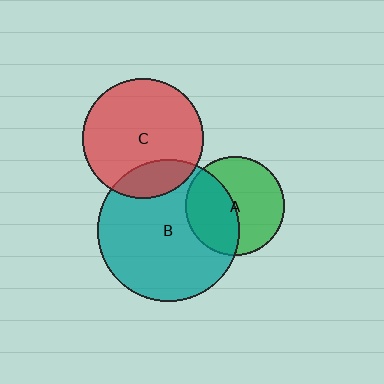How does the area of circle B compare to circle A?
Approximately 2.1 times.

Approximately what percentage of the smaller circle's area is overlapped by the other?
Approximately 40%.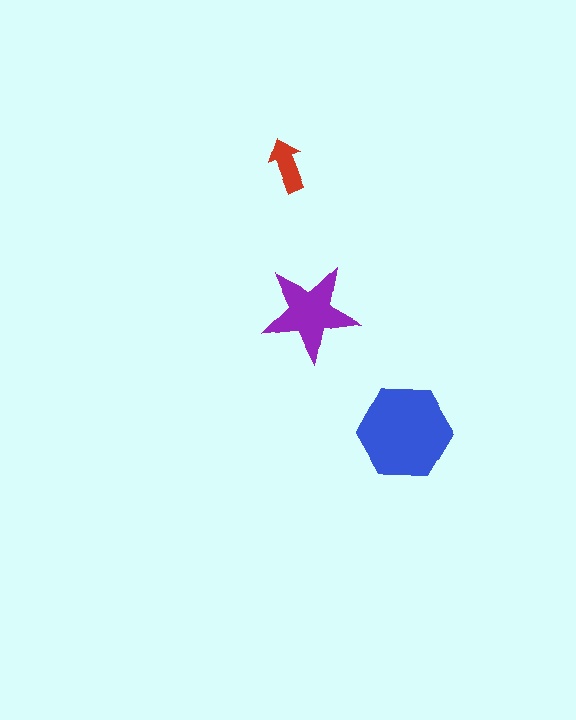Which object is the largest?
The blue hexagon.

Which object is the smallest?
The red arrow.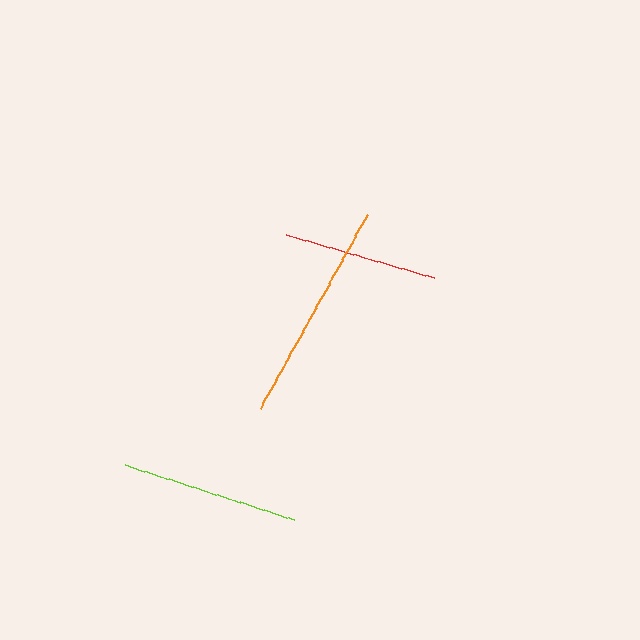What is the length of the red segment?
The red segment is approximately 154 pixels long.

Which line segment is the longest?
The orange line is the longest at approximately 221 pixels.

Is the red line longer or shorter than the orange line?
The orange line is longer than the red line.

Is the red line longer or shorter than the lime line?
The lime line is longer than the red line.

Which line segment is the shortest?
The red line is the shortest at approximately 154 pixels.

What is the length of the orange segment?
The orange segment is approximately 221 pixels long.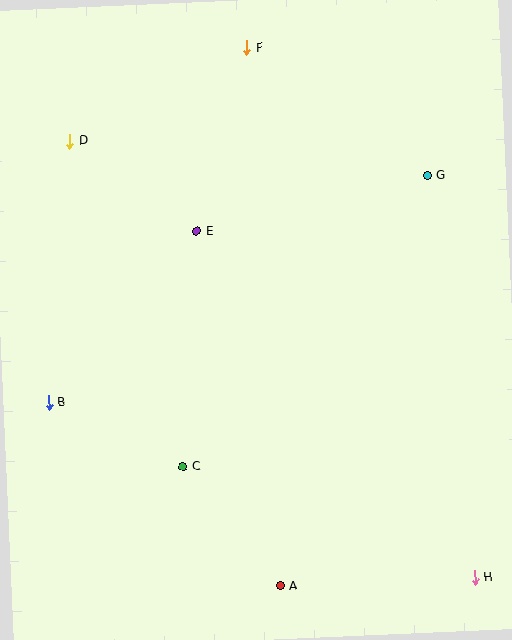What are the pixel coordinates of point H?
Point H is at (475, 577).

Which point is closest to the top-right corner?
Point G is closest to the top-right corner.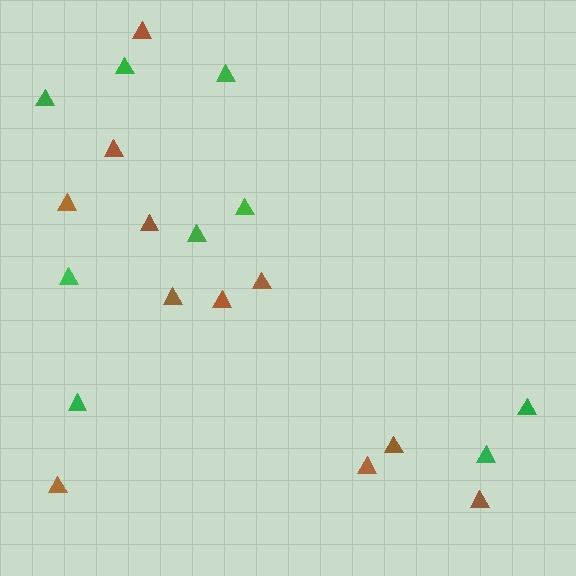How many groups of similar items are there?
There are 2 groups: one group of green triangles (9) and one group of brown triangles (11).